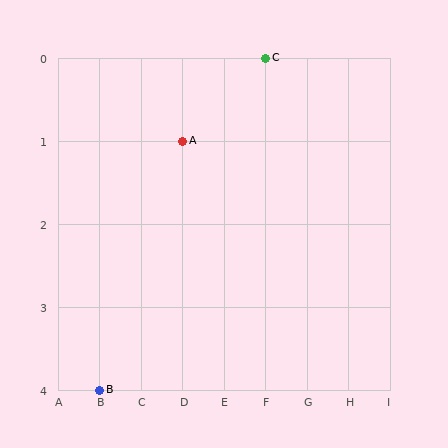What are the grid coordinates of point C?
Point C is at grid coordinates (F, 0).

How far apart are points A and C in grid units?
Points A and C are 2 columns and 1 row apart (about 2.2 grid units diagonally).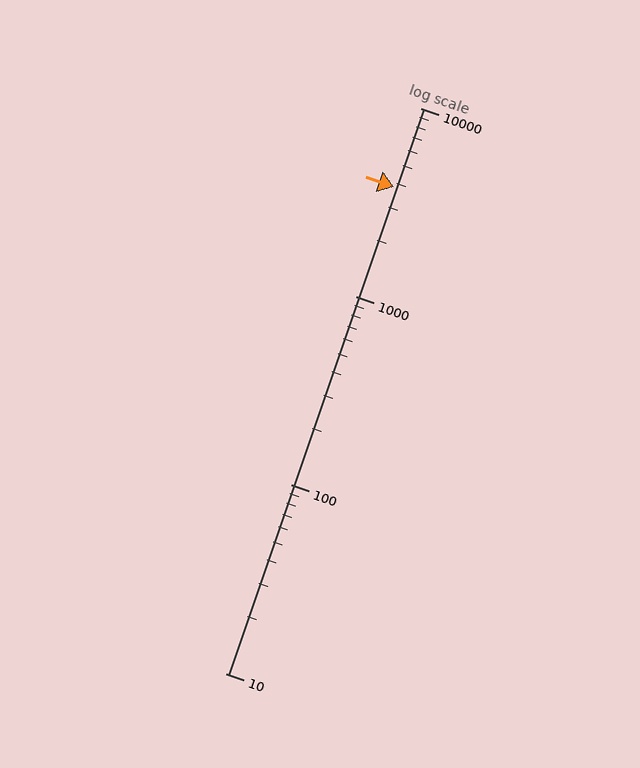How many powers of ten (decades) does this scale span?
The scale spans 3 decades, from 10 to 10000.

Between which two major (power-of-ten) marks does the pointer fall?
The pointer is between 1000 and 10000.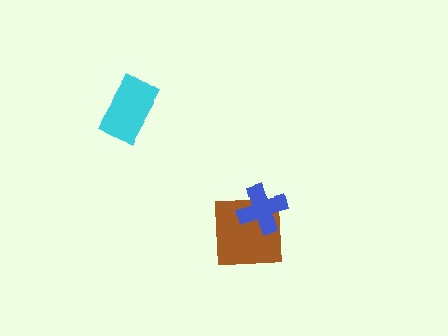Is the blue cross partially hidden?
No, no other shape covers it.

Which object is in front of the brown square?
The blue cross is in front of the brown square.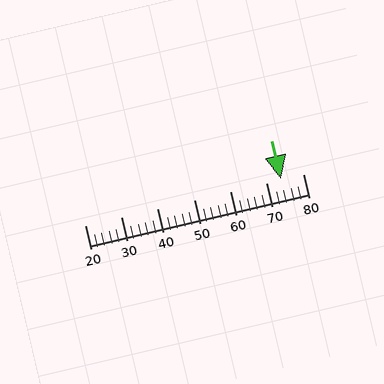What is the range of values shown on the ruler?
The ruler shows values from 20 to 80.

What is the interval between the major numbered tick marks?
The major tick marks are spaced 10 units apart.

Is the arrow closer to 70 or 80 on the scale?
The arrow is closer to 70.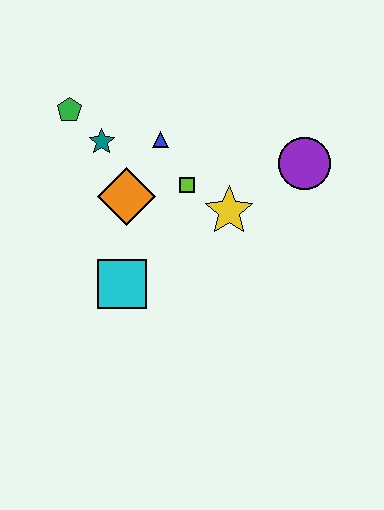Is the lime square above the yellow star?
Yes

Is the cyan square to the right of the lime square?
No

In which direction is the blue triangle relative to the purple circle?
The blue triangle is to the left of the purple circle.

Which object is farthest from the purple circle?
The green pentagon is farthest from the purple circle.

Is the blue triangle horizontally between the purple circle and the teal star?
Yes